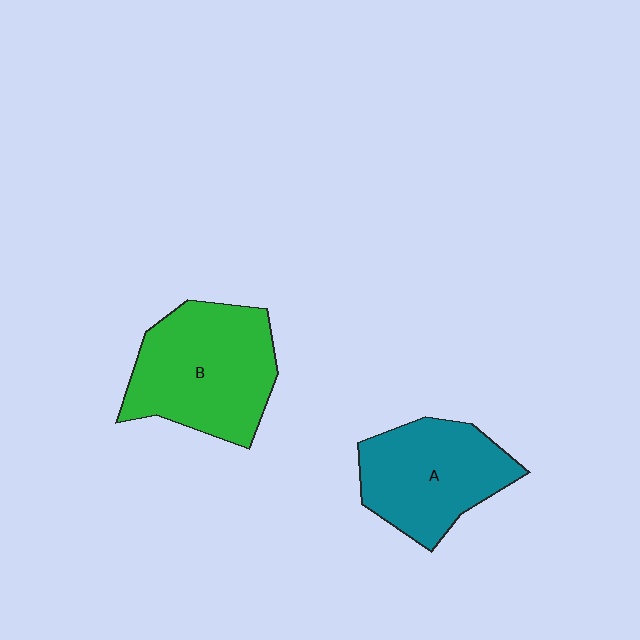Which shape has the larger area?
Shape B (green).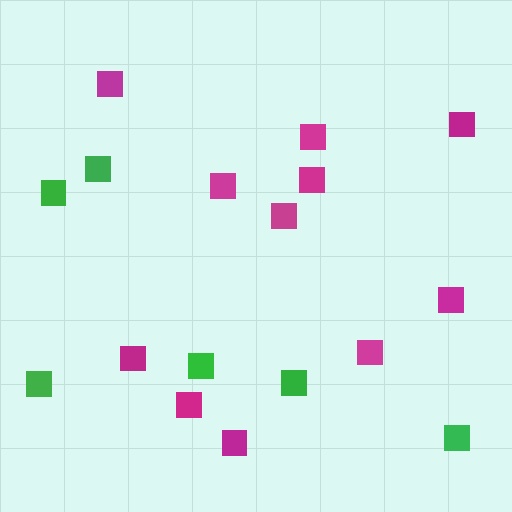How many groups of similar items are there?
There are 2 groups: one group of magenta squares (11) and one group of green squares (6).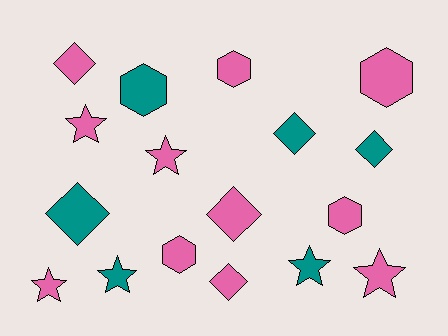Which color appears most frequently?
Pink, with 11 objects.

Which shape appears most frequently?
Star, with 6 objects.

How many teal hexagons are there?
There is 1 teal hexagon.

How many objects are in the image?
There are 17 objects.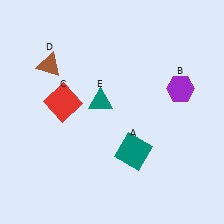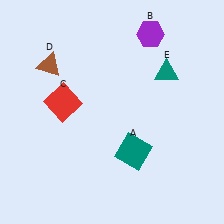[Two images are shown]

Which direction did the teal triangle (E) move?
The teal triangle (E) moved right.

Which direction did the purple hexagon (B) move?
The purple hexagon (B) moved up.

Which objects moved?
The objects that moved are: the purple hexagon (B), the teal triangle (E).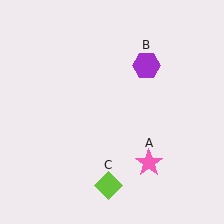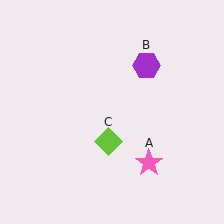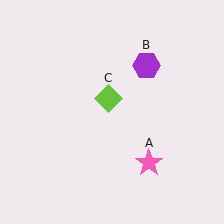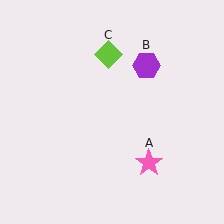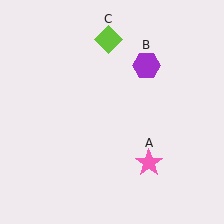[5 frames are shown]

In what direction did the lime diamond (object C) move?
The lime diamond (object C) moved up.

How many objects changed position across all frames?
1 object changed position: lime diamond (object C).